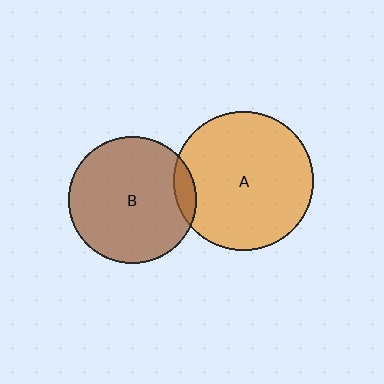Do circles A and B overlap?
Yes.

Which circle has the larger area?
Circle A (orange).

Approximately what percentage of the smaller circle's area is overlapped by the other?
Approximately 10%.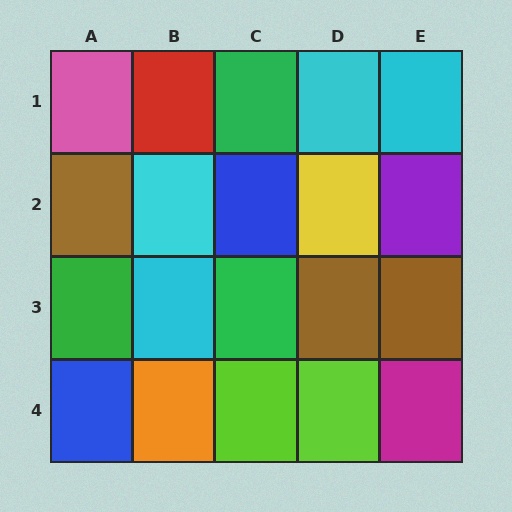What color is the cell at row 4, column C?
Lime.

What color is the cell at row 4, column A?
Blue.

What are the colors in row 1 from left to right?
Pink, red, green, cyan, cyan.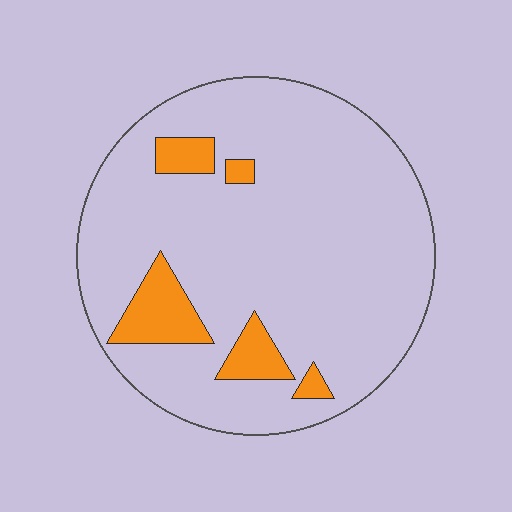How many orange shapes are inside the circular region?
5.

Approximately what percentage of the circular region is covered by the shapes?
Approximately 10%.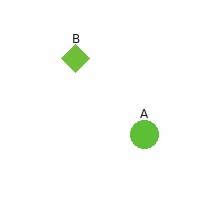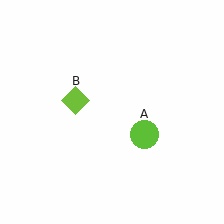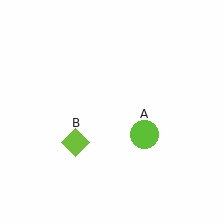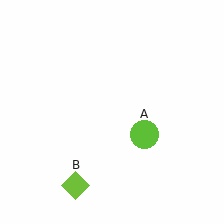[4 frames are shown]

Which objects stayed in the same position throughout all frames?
Lime circle (object A) remained stationary.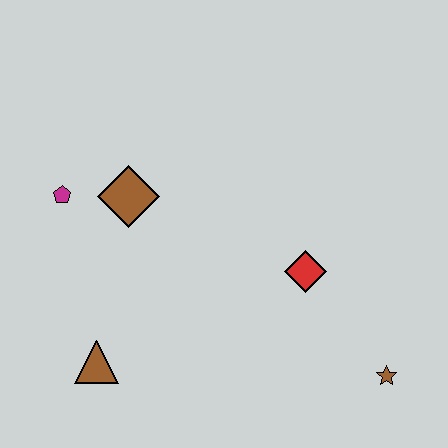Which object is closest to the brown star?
The red diamond is closest to the brown star.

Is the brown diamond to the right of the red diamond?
No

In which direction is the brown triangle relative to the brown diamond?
The brown triangle is below the brown diamond.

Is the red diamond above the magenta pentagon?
No